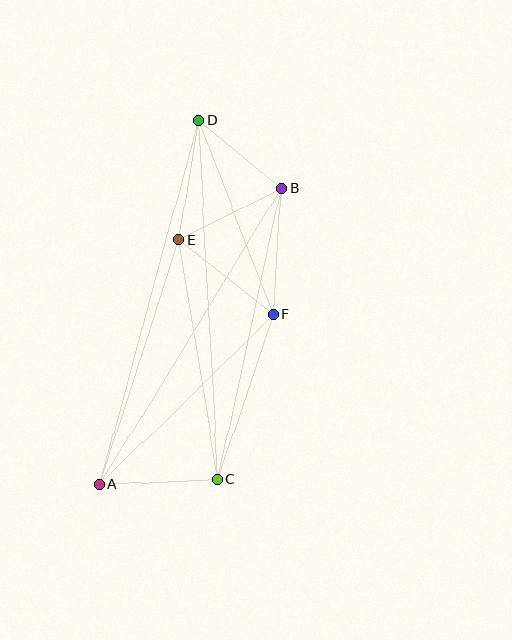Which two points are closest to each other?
Points B and D are closest to each other.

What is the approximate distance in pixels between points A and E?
The distance between A and E is approximately 258 pixels.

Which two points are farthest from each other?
Points A and D are farthest from each other.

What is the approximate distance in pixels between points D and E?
The distance between D and E is approximately 121 pixels.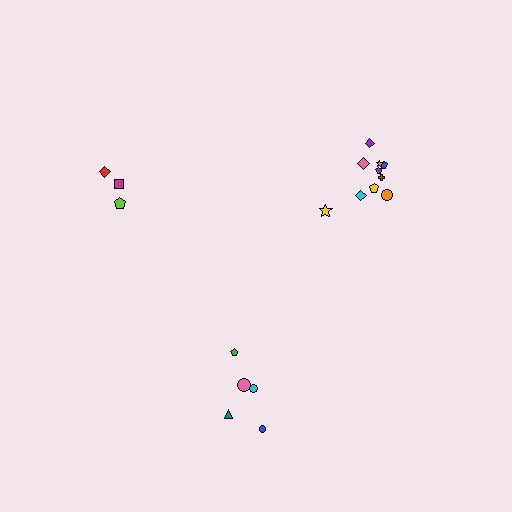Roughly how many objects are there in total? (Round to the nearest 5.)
Roughly 20 objects in total.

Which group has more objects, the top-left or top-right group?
The top-right group.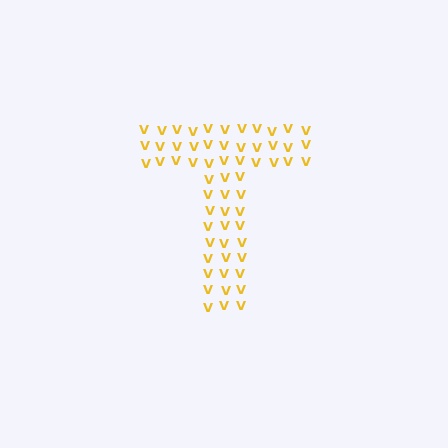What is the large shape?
The large shape is the letter T.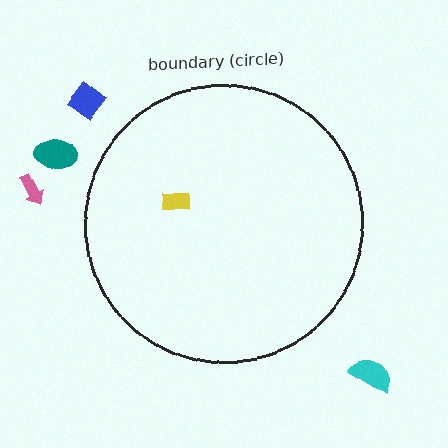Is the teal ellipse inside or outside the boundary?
Outside.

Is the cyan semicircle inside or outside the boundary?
Outside.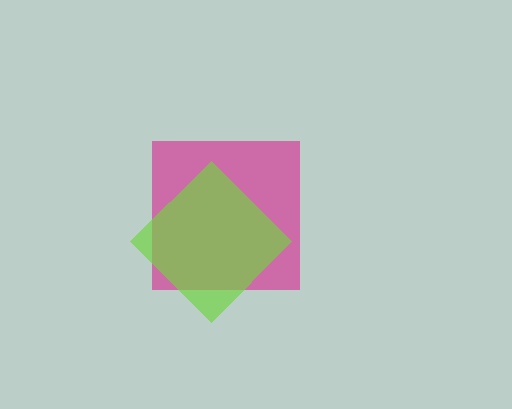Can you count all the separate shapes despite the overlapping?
Yes, there are 2 separate shapes.